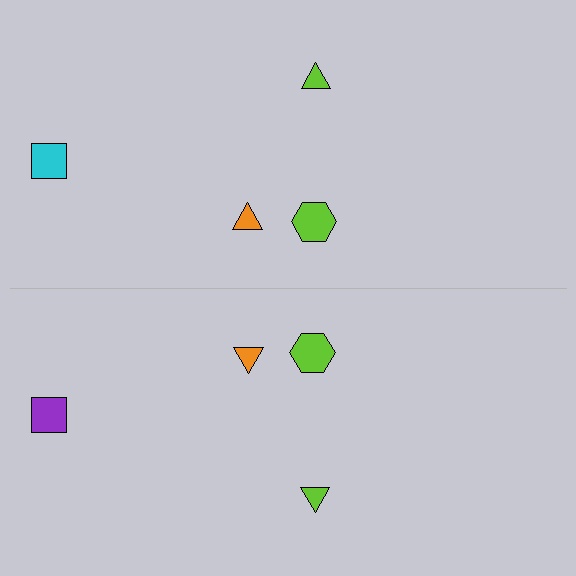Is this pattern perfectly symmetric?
No, the pattern is not perfectly symmetric. The purple square on the bottom side breaks the symmetry — its mirror counterpart is cyan.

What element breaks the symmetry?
The purple square on the bottom side breaks the symmetry — its mirror counterpart is cyan.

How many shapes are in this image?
There are 8 shapes in this image.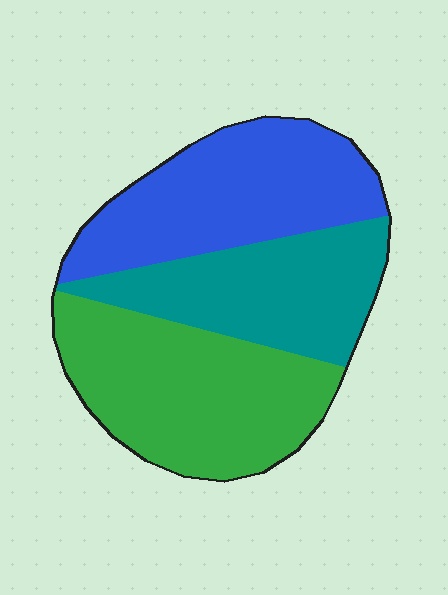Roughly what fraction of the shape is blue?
Blue covers roughly 35% of the shape.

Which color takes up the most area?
Green, at roughly 40%.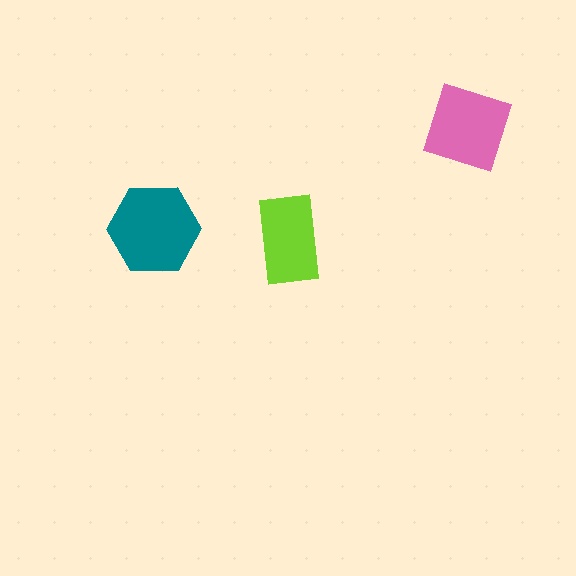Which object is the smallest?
The lime rectangle.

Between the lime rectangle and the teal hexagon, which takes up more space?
The teal hexagon.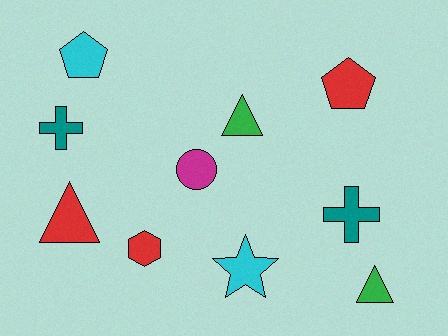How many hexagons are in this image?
There is 1 hexagon.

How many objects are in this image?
There are 10 objects.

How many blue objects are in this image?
There are no blue objects.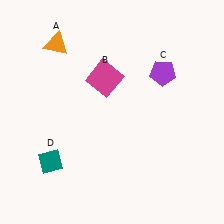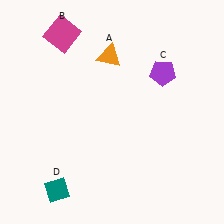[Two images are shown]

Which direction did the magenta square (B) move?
The magenta square (B) moved up.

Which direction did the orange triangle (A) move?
The orange triangle (A) moved right.